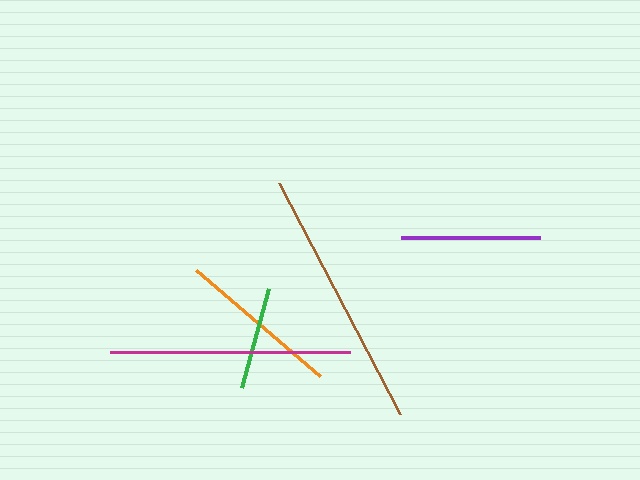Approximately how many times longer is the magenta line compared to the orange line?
The magenta line is approximately 1.5 times the length of the orange line.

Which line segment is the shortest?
The green line is the shortest at approximately 103 pixels.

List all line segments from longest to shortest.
From longest to shortest: brown, magenta, orange, purple, green.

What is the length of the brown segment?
The brown segment is approximately 260 pixels long.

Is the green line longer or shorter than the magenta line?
The magenta line is longer than the green line.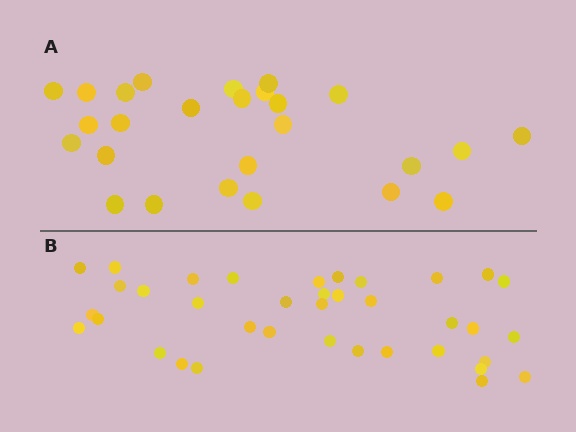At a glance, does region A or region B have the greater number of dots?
Region B (the bottom region) has more dots.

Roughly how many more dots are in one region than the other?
Region B has roughly 12 or so more dots than region A.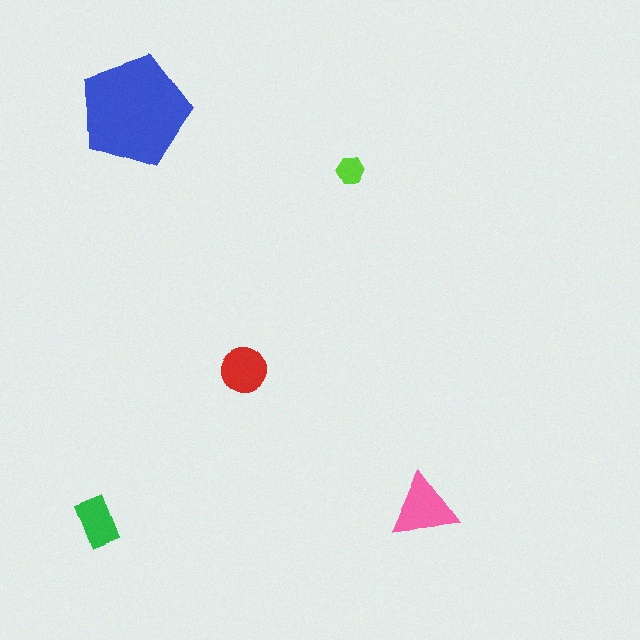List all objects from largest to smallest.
The blue pentagon, the pink triangle, the red circle, the green rectangle, the lime hexagon.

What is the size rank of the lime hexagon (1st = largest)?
5th.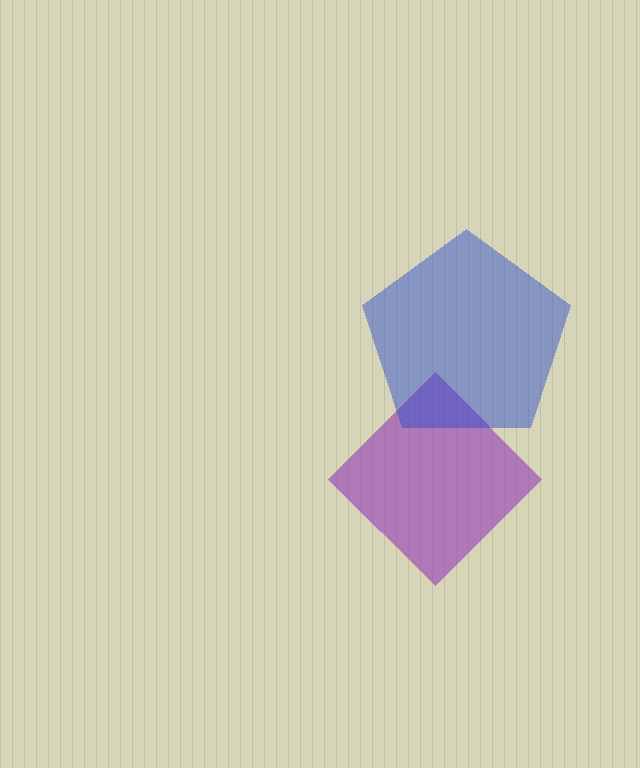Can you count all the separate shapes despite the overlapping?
Yes, there are 2 separate shapes.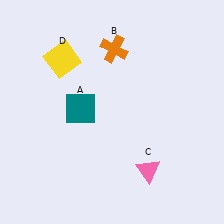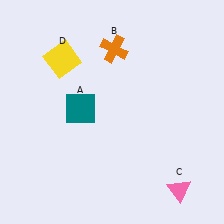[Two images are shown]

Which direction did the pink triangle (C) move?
The pink triangle (C) moved right.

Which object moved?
The pink triangle (C) moved right.